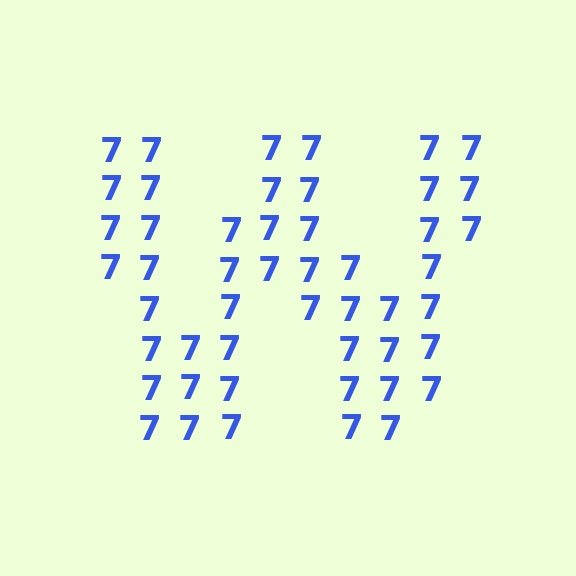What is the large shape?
The large shape is the letter W.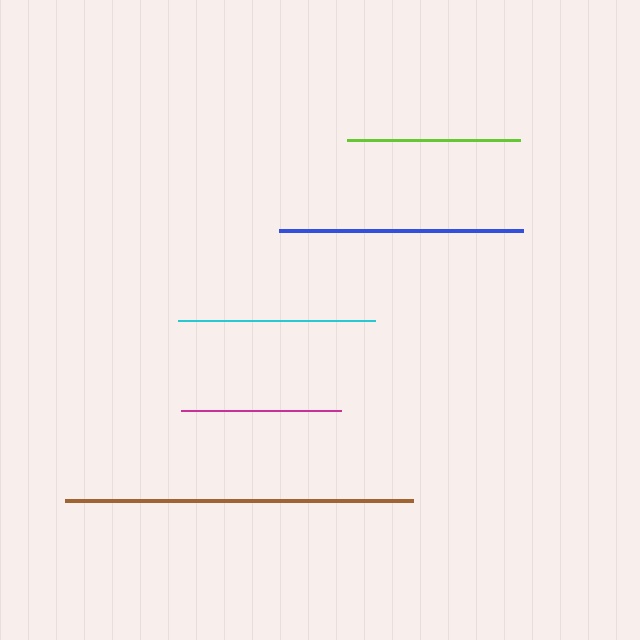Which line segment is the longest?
The brown line is the longest at approximately 348 pixels.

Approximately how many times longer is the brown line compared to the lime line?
The brown line is approximately 2.0 times the length of the lime line.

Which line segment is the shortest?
The magenta line is the shortest at approximately 160 pixels.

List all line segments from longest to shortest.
From longest to shortest: brown, blue, cyan, lime, magenta.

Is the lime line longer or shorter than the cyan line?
The cyan line is longer than the lime line.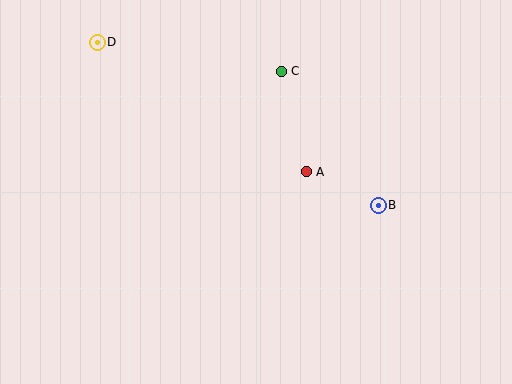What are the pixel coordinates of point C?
Point C is at (281, 71).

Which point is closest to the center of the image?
Point A at (306, 172) is closest to the center.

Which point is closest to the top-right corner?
Point C is closest to the top-right corner.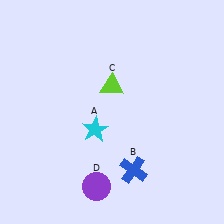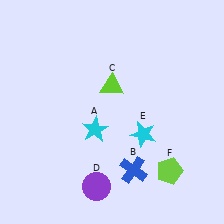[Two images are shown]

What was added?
A cyan star (E), a lime pentagon (F) were added in Image 2.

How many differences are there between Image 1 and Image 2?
There are 2 differences between the two images.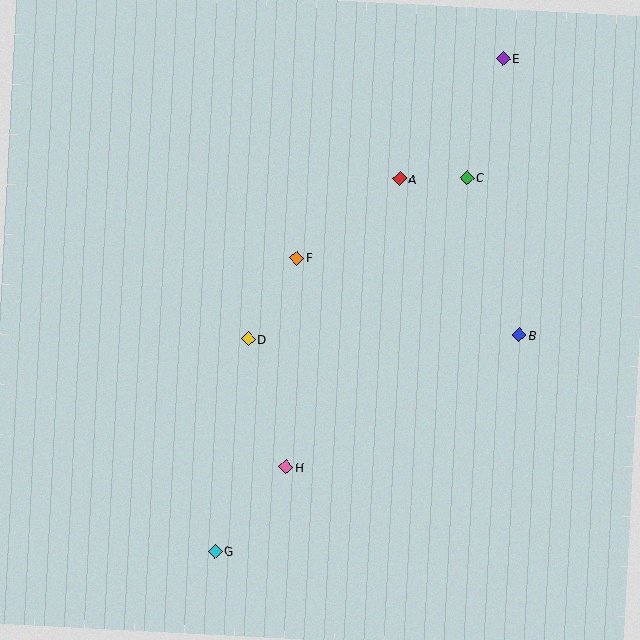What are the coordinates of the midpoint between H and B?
The midpoint between H and B is at (403, 401).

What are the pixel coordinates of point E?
Point E is at (503, 58).